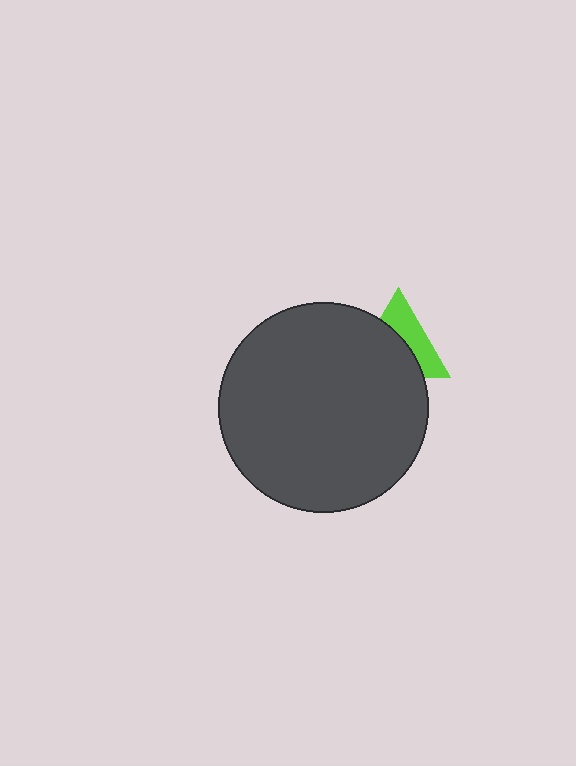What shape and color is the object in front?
The object in front is a dark gray circle.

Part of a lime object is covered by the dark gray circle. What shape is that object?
It is a triangle.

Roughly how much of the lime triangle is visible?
A small part of it is visible (roughly 44%).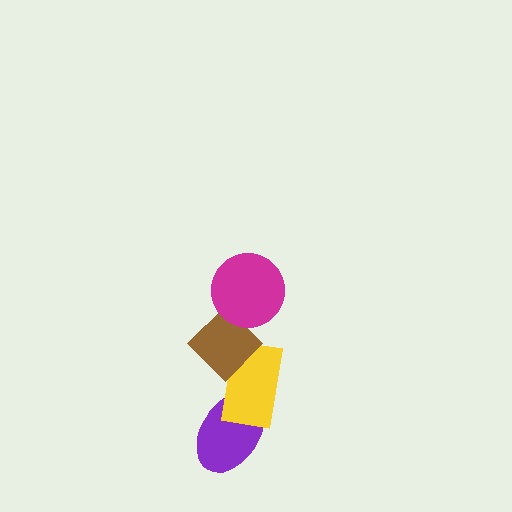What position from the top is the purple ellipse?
The purple ellipse is 4th from the top.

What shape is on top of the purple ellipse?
The yellow rectangle is on top of the purple ellipse.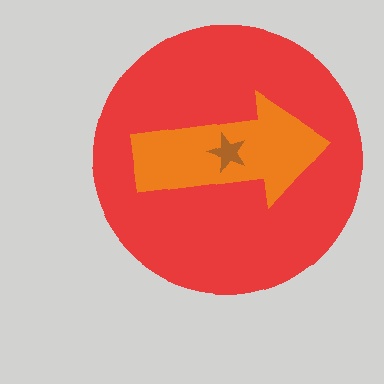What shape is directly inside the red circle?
The orange arrow.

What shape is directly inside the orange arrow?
The brown star.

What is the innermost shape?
The brown star.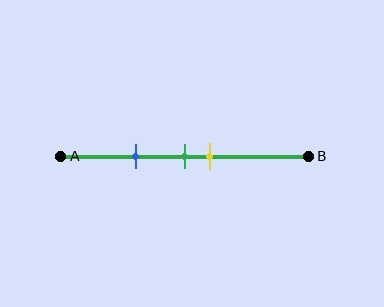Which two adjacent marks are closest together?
The green and yellow marks are the closest adjacent pair.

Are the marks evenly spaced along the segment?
No, the marks are not evenly spaced.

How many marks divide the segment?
There are 3 marks dividing the segment.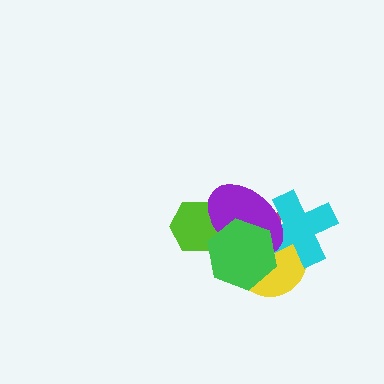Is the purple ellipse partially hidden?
Yes, it is partially covered by another shape.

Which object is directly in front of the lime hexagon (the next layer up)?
The purple ellipse is directly in front of the lime hexagon.